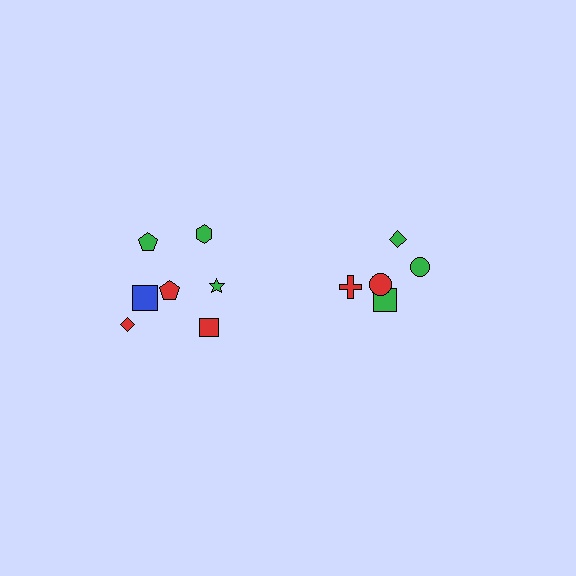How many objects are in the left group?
There are 7 objects.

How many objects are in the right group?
There are 5 objects.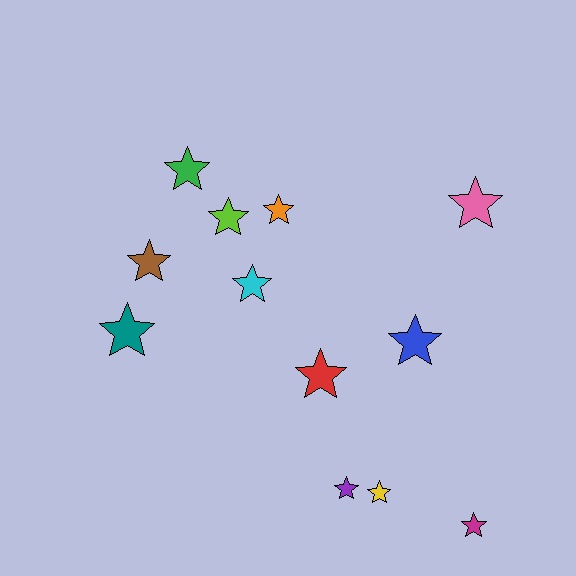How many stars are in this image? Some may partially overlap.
There are 12 stars.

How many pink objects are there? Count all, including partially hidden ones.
There is 1 pink object.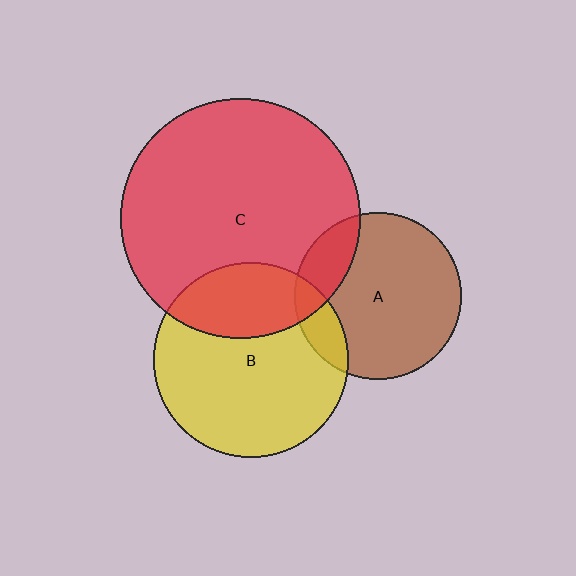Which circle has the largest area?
Circle C (red).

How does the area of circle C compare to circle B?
Approximately 1.5 times.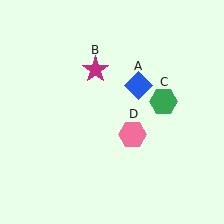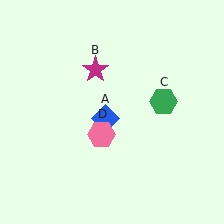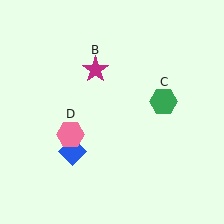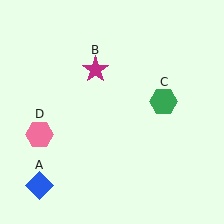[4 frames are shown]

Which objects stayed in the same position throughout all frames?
Magenta star (object B) and green hexagon (object C) remained stationary.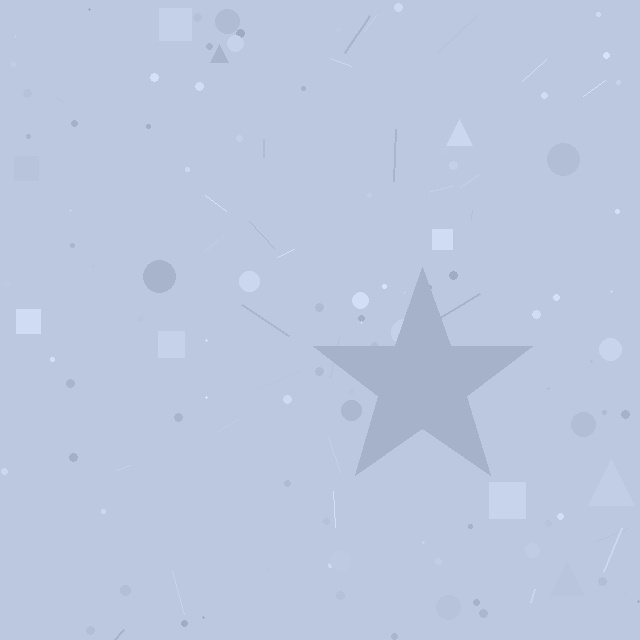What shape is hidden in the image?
A star is hidden in the image.